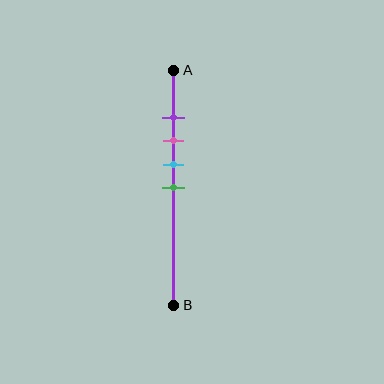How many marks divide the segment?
There are 4 marks dividing the segment.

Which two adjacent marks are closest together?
The purple and pink marks are the closest adjacent pair.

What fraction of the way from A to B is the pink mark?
The pink mark is approximately 30% (0.3) of the way from A to B.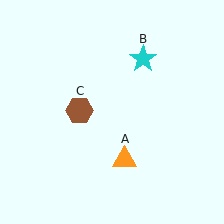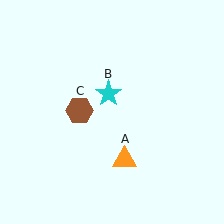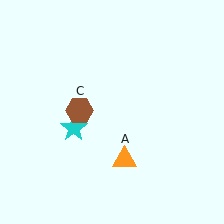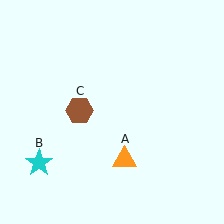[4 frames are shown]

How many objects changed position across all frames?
1 object changed position: cyan star (object B).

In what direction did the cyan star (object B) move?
The cyan star (object B) moved down and to the left.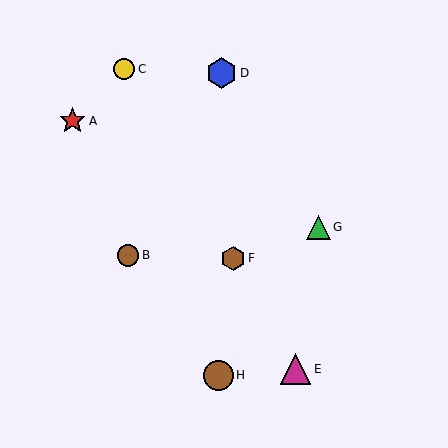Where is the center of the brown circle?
The center of the brown circle is at (128, 256).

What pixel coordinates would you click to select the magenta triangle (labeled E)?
Click at (296, 369) to select the magenta triangle E.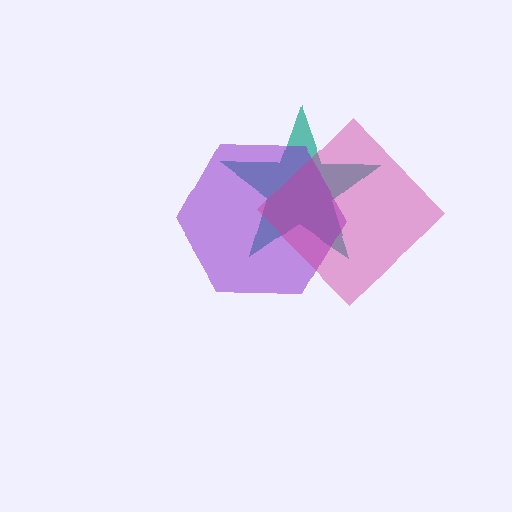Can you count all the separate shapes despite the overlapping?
Yes, there are 3 separate shapes.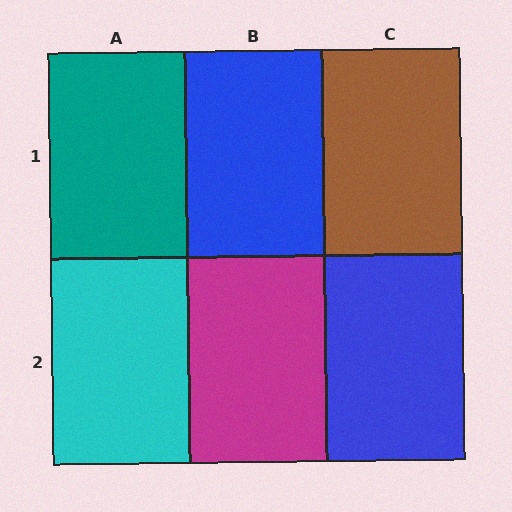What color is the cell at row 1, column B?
Blue.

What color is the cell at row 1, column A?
Teal.